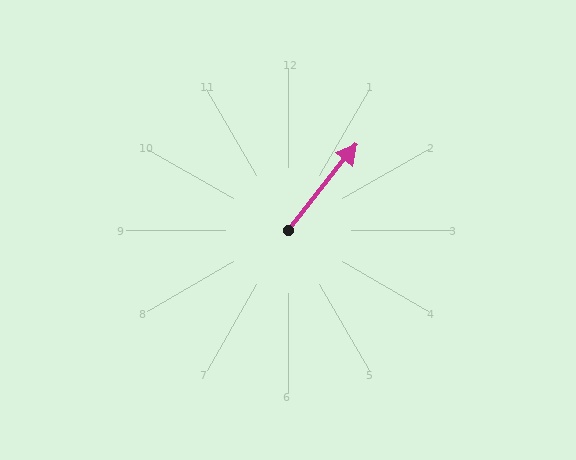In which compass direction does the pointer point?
Northeast.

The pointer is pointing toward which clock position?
Roughly 1 o'clock.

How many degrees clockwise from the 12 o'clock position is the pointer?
Approximately 39 degrees.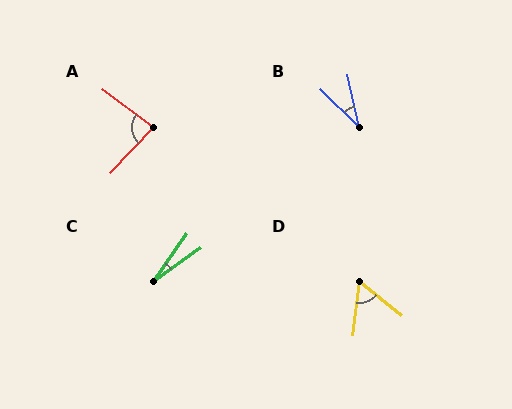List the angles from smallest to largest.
C (20°), B (33°), D (59°), A (84°).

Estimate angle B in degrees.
Approximately 33 degrees.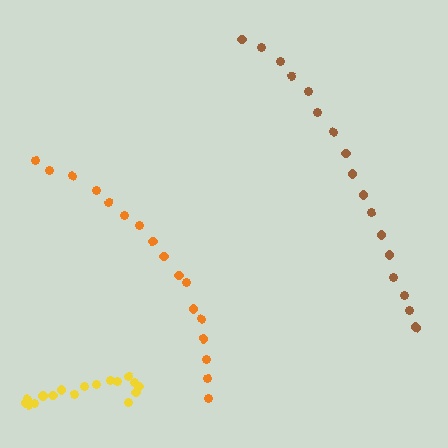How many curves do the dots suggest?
There are 3 distinct paths.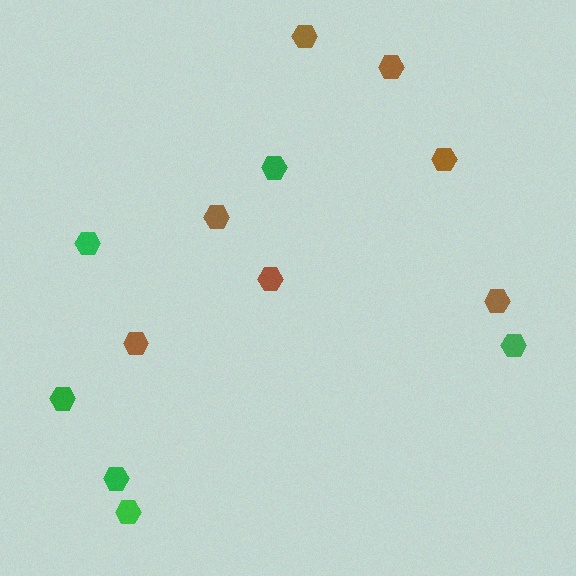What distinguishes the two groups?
There are 2 groups: one group of brown hexagons (7) and one group of green hexagons (6).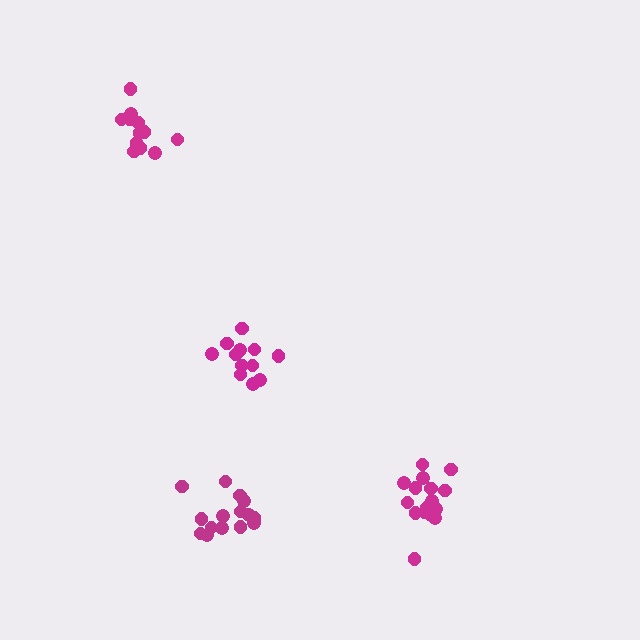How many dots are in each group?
Group 1: 15 dots, Group 2: 12 dots, Group 3: 16 dots, Group 4: 12 dots (55 total).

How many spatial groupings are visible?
There are 4 spatial groupings.